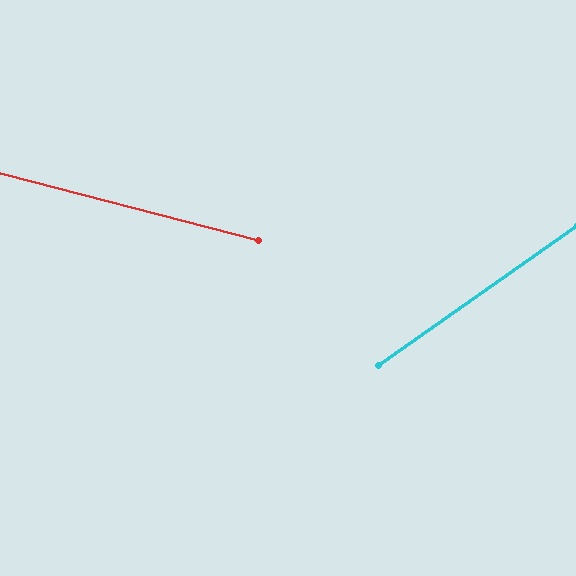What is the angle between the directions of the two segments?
Approximately 50 degrees.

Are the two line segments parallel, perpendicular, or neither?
Neither parallel nor perpendicular — they differ by about 50°.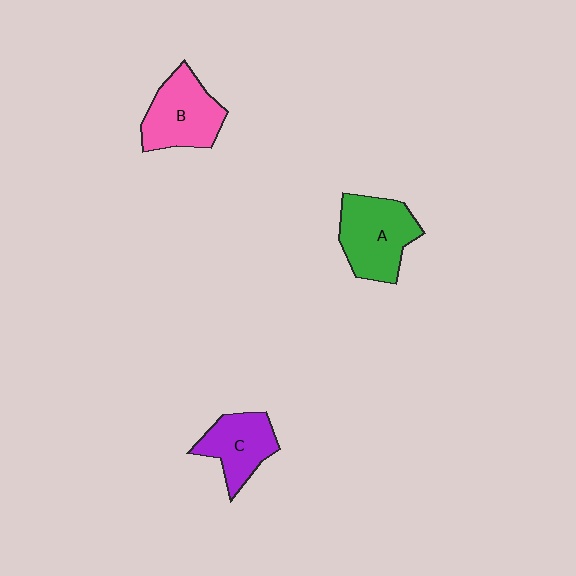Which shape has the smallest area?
Shape C (purple).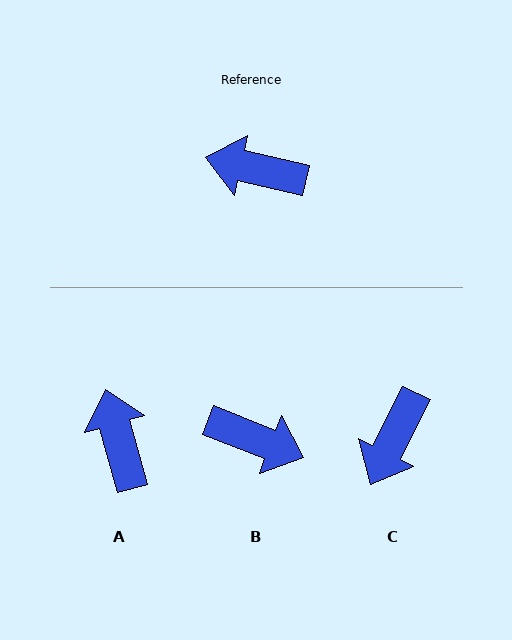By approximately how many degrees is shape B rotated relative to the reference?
Approximately 172 degrees counter-clockwise.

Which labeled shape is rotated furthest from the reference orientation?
B, about 172 degrees away.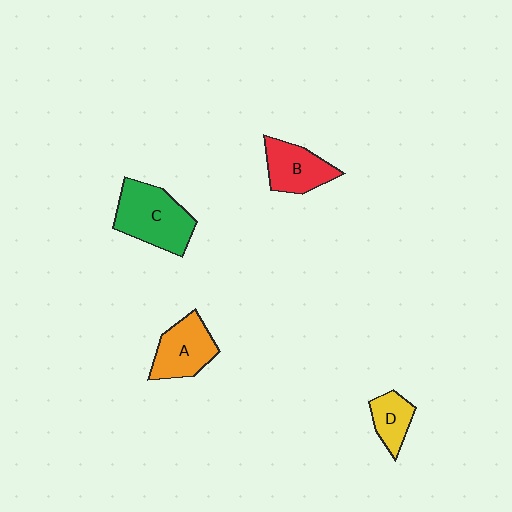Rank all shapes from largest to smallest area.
From largest to smallest: C (green), A (orange), B (red), D (yellow).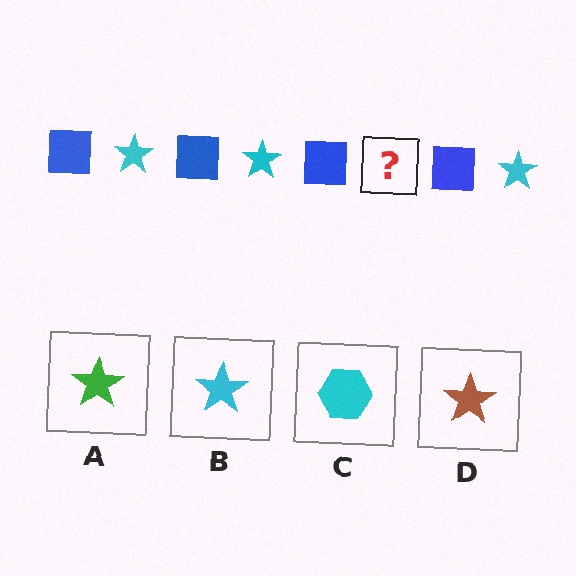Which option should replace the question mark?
Option B.